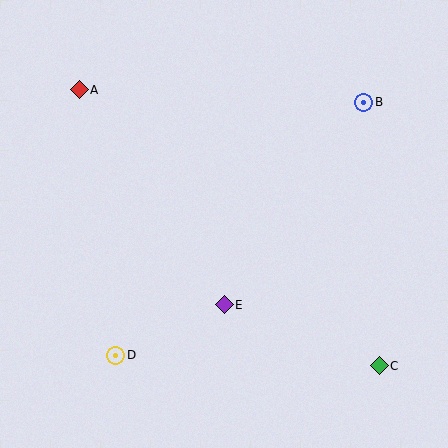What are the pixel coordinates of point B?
Point B is at (364, 102).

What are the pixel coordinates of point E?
Point E is at (224, 305).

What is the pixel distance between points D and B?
The distance between D and B is 354 pixels.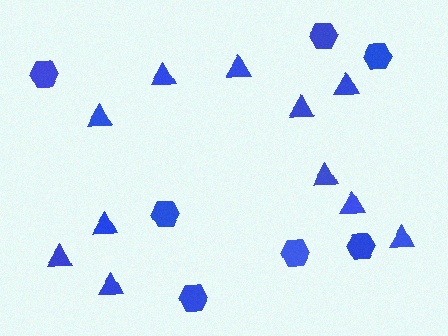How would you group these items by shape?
There are 2 groups: one group of triangles (11) and one group of hexagons (7).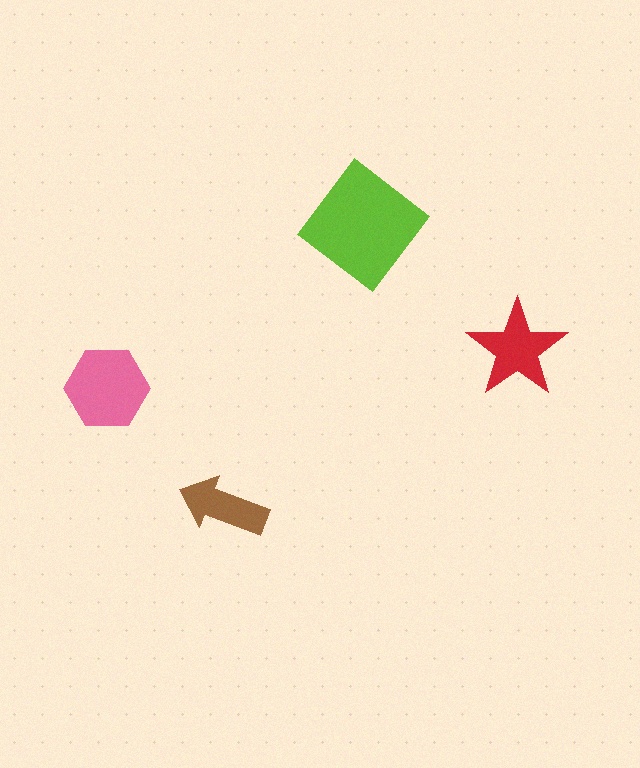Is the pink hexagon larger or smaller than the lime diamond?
Smaller.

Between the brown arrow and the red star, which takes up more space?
The red star.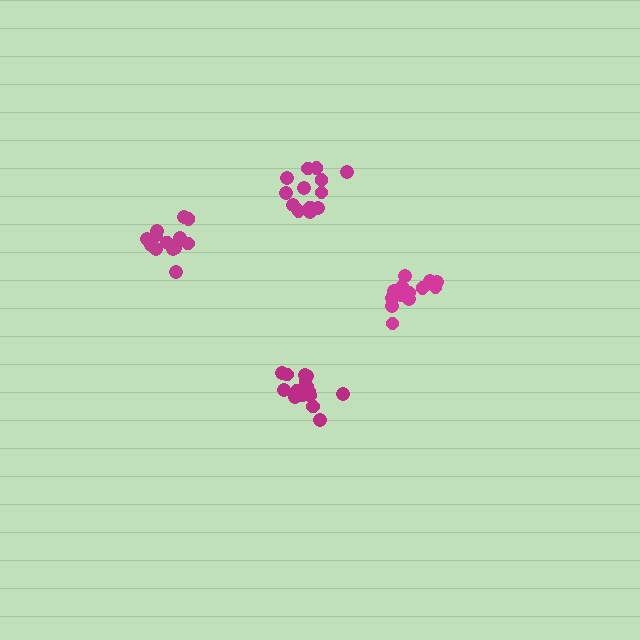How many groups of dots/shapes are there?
There are 4 groups.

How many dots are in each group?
Group 1: 14 dots, Group 2: 13 dots, Group 3: 13 dots, Group 4: 15 dots (55 total).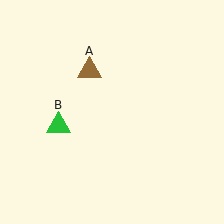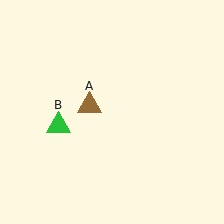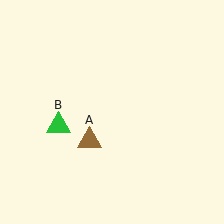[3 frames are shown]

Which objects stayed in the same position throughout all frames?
Green triangle (object B) remained stationary.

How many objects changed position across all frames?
1 object changed position: brown triangle (object A).